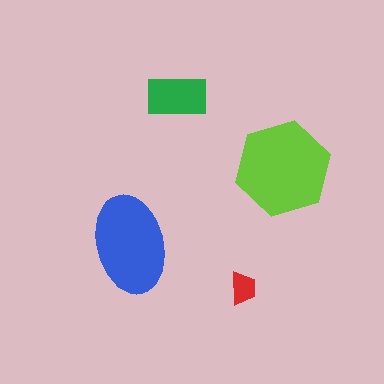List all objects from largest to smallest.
The lime hexagon, the blue ellipse, the green rectangle, the red trapezoid.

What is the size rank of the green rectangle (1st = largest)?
3rd.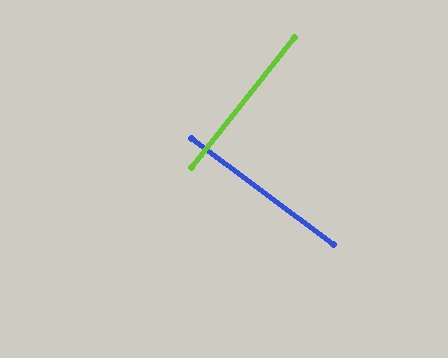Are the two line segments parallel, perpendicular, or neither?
Perpendicular — they meet at approximately 88°.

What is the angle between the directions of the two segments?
Approximately 88 degrees.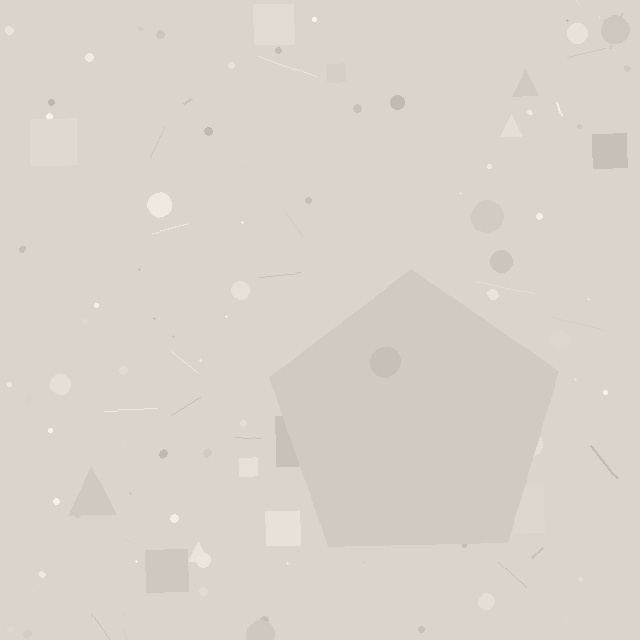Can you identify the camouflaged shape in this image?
The camouflaged shape is a pentagon.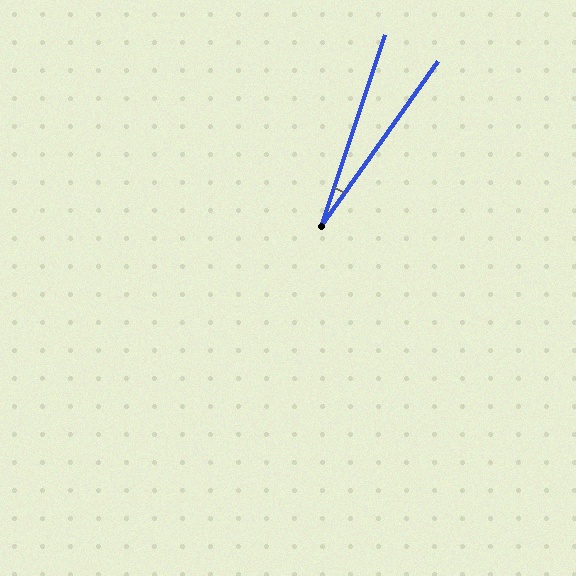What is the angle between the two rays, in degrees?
Approximately 17 degrees.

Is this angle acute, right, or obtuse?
It is acute.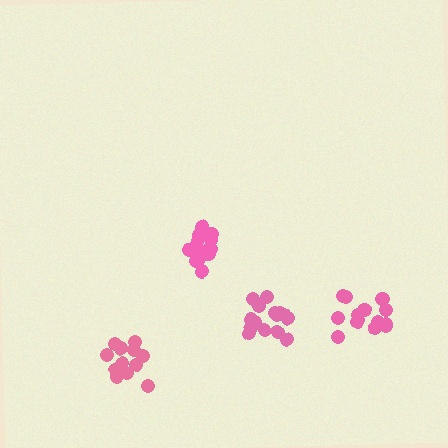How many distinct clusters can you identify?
There are 4 distinct clusters.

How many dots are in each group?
Group 1: 13 dots, Group 2: 14 dots, Group 3: 16 dots, Group 4: 15 dots (58 total).